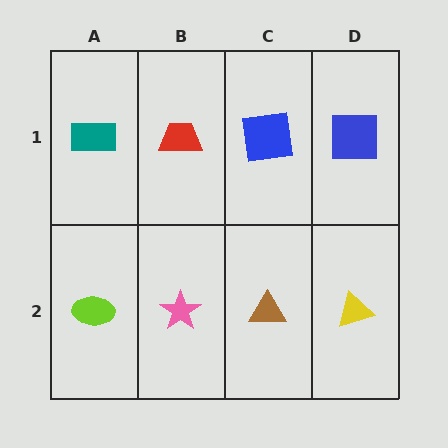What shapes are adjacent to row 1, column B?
A pink star (row 2, column B), a teal rectangle (row 1, column A), a blue square (row 1, column C).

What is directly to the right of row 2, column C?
A yellow triangle.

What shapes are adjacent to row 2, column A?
A teal rectangle (row 1, column A), a pink star (row 2, column B).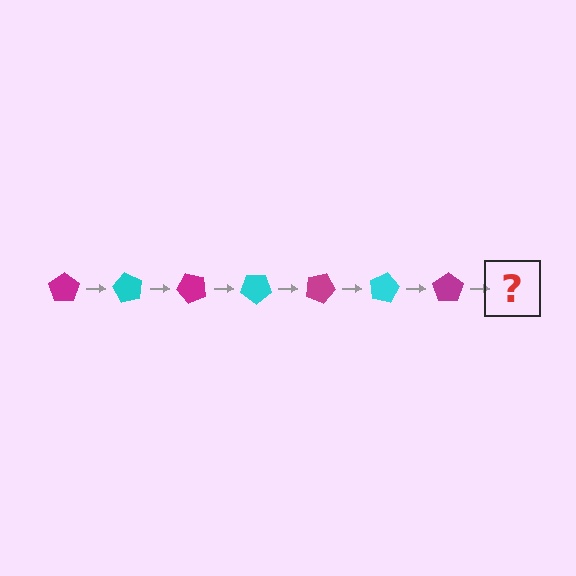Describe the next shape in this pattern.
It should be a cyan pentagon, rotated 420 degrees from the start.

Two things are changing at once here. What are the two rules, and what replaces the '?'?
The two rules are that it rotates 60 degrees each step and the color cycles through magenta and cyan. The '?' should be a cyan pentagon, rotated 420 degrees from the start.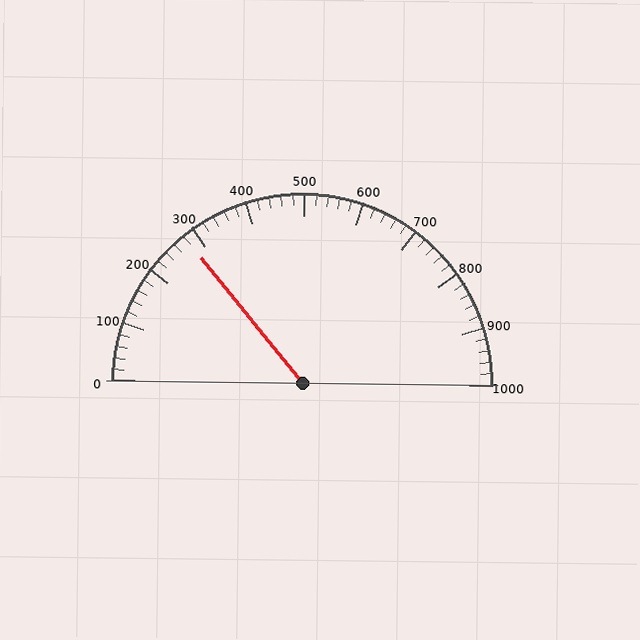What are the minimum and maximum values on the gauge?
The gauge ranges from 0 to 1000.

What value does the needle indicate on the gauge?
The needle indicates approximately 280.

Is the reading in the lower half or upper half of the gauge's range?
The reading is in the lower half of the range (0 to 1000).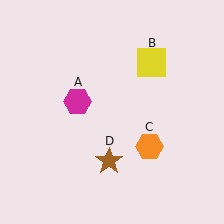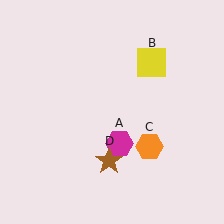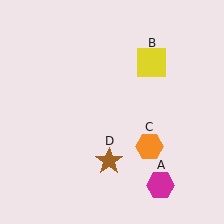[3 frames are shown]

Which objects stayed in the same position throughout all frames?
Yellow square (object B) and orange hexagon (object C) and brown star (object D) remained stationary.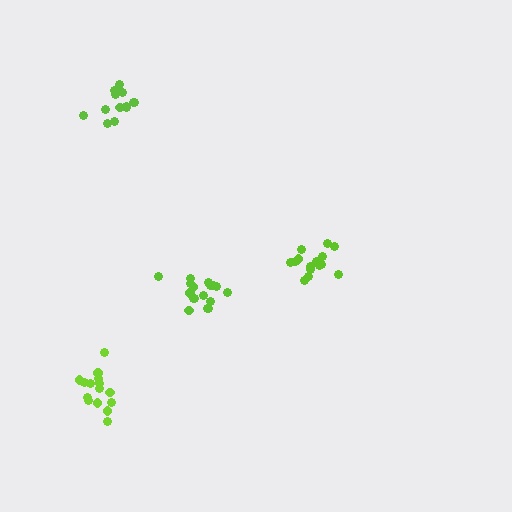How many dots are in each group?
Group 1: 17 dots, Group 2: 15 dots, Group 3: 14 dots, Group 4: 15 dots (61 total).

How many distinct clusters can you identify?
There are 4 distinct clusters.